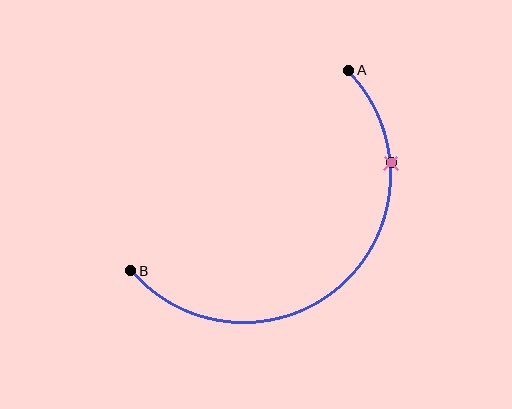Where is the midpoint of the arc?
The arc midpoint is the point on the curve farthest from the straight line joining A and B. It sits below and to the right of that line.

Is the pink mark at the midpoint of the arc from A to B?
No. The pink mark lies on the arc but is closer to endpoint A. The arc midpoint would be at the point on the curve equidistant along the arc from both A and B.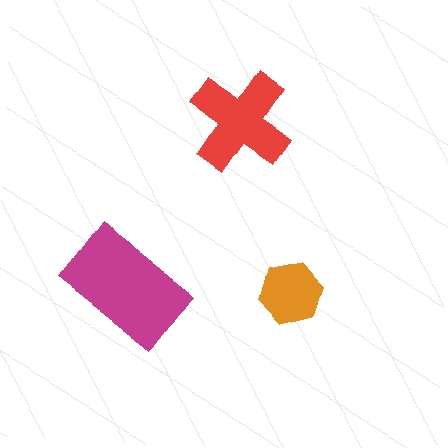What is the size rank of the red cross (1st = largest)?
2nd.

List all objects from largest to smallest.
The magenta rectangle, the red cross, the orange hexagon.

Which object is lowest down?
The magenta rectangle is bottommost.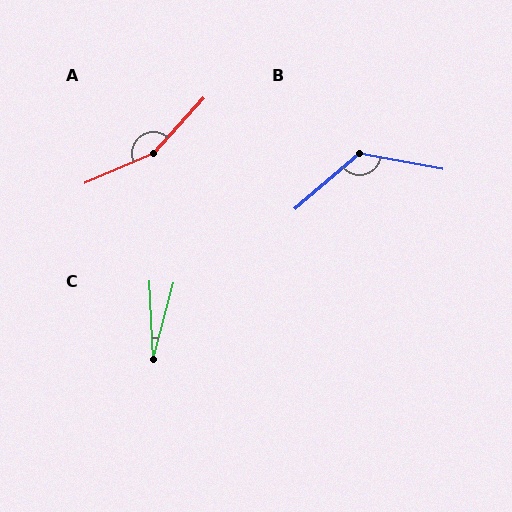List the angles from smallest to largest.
C (17°), B (129°), A (156°).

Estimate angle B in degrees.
Approximately 129 degrees.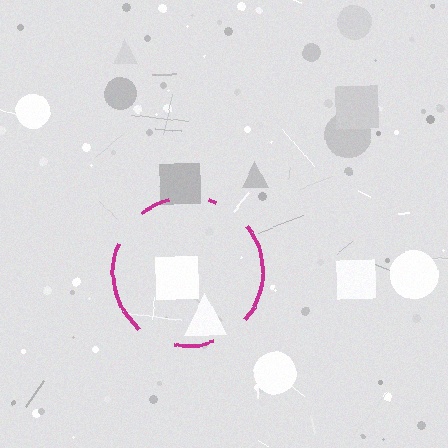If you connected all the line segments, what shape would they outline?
They would outline a circle.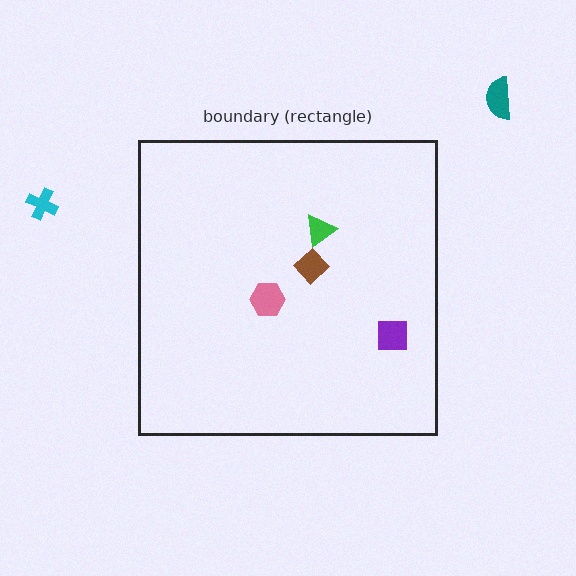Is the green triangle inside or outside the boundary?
Inside.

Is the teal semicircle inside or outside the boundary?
Outside.